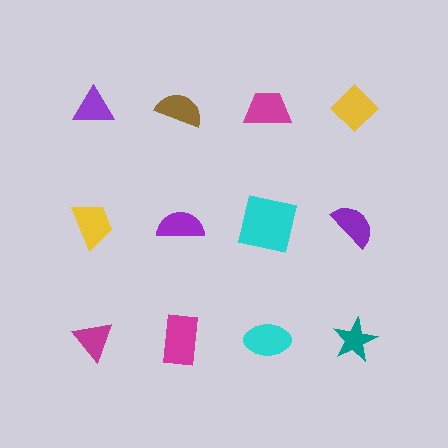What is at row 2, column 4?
A purple semicircle.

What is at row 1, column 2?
A brown semicircle.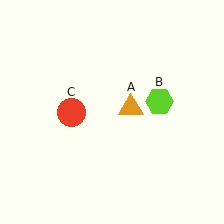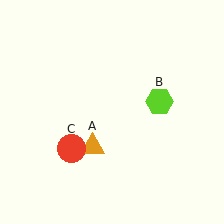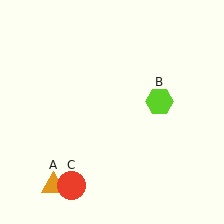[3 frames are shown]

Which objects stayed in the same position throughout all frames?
Lime hexagon (object B) remained stationary.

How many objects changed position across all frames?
2 objects changed position: orange triangle (object A), red circle (object C).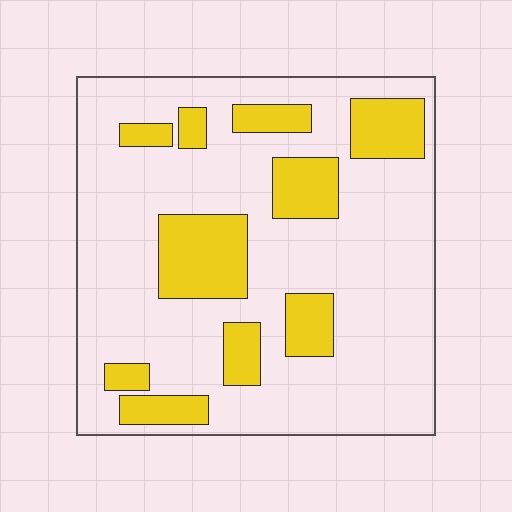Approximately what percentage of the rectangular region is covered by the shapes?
Approximately 25%.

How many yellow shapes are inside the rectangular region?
10.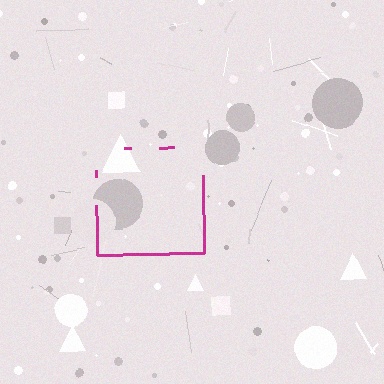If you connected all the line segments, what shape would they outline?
They would outline a square.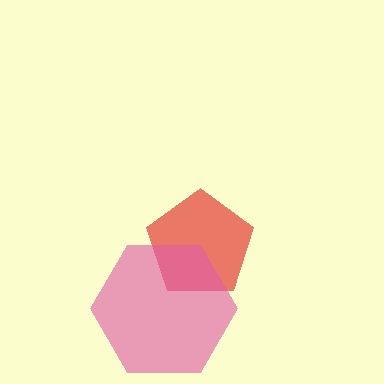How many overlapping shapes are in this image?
There are 2 overlapping shapes in the image.